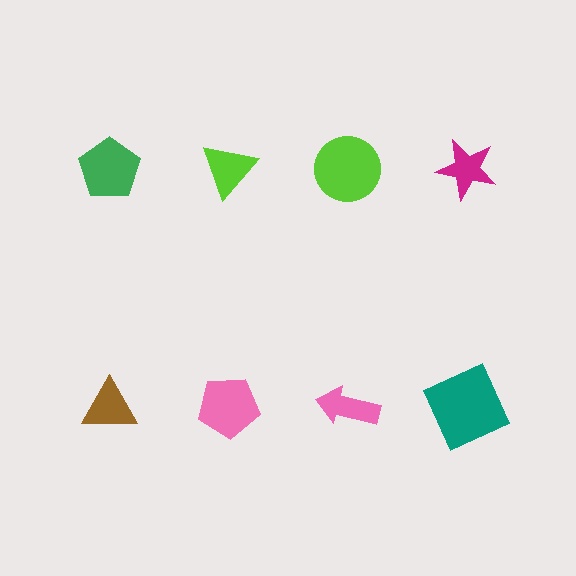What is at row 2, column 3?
A pink arrow.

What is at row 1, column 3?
A lime circle.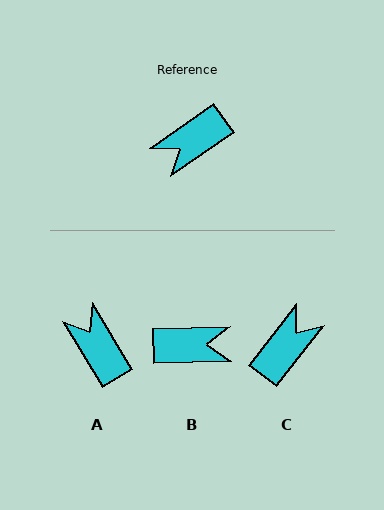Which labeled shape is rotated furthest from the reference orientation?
C, about 163 degrees away.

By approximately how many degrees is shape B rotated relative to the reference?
Approximately 147 degrees counter-clockwise.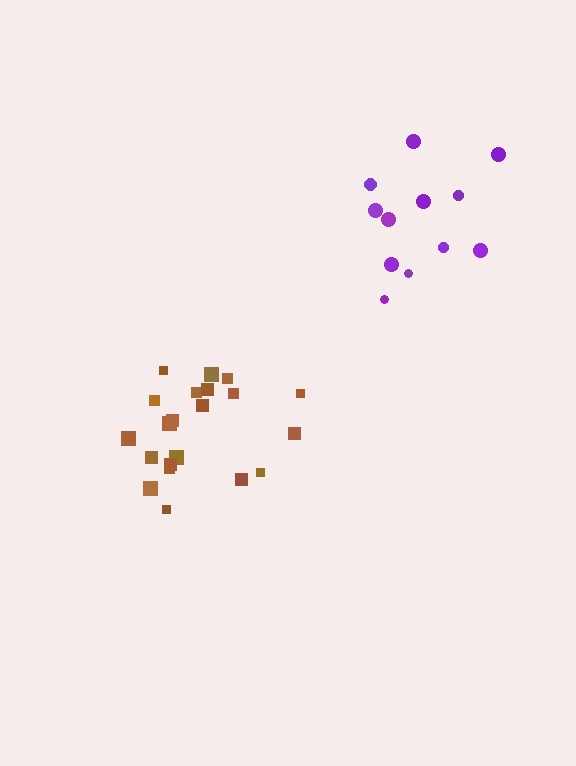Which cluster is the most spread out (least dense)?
Purple.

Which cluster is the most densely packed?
Brown.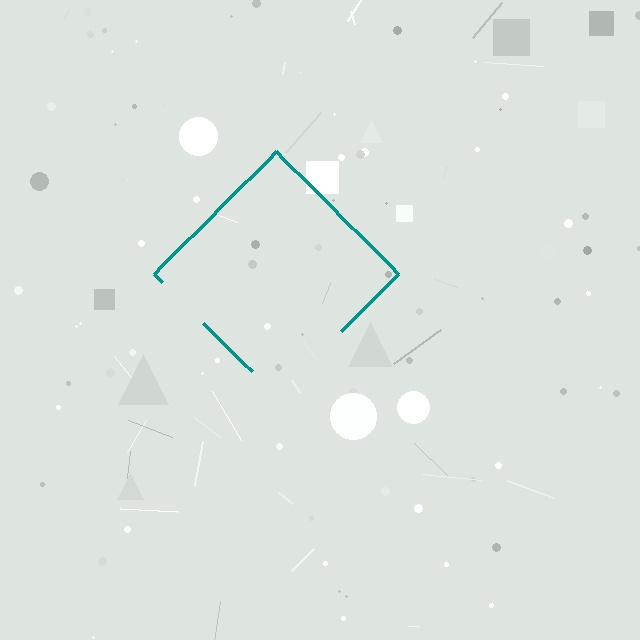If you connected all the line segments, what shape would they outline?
They would outline a diamond.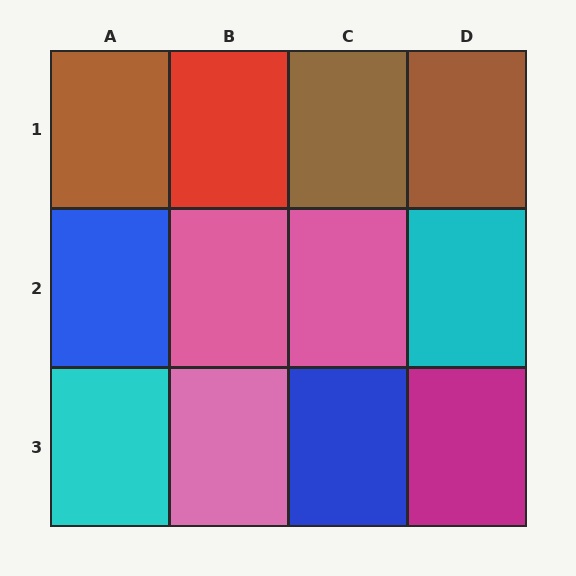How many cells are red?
1 cell is red.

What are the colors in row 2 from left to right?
Blue, pink, pink, cyan.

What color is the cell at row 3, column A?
Cyan.